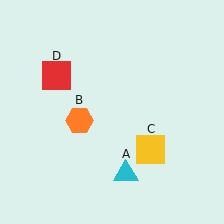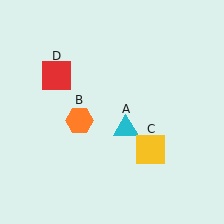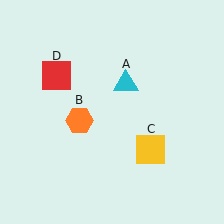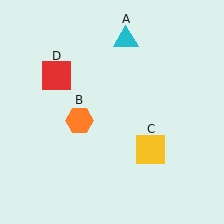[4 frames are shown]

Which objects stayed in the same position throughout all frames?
Orange hexagon (object B) and yellow square (object C) and red square (object D) remained stationary.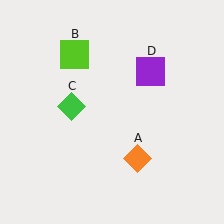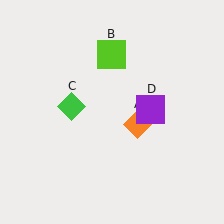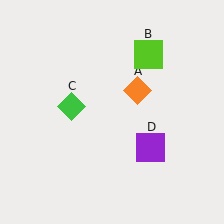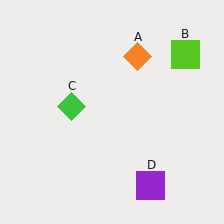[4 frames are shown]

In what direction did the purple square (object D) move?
The purple square (object D) moved down.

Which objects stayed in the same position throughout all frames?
Green diamond (object C) remained stationary.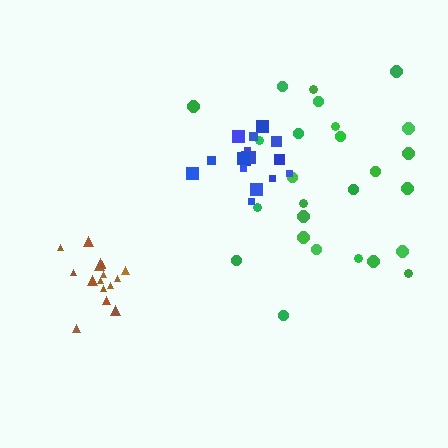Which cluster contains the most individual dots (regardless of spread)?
Green (26).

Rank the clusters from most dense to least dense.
brown, blue, green.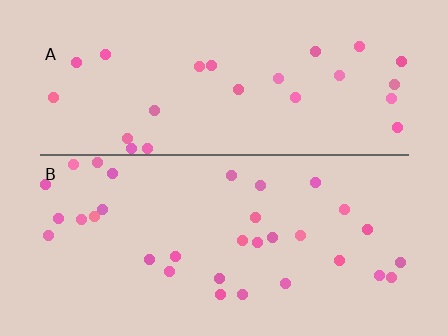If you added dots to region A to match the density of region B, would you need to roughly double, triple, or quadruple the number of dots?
Approximately double.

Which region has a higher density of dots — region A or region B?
B (the bottom).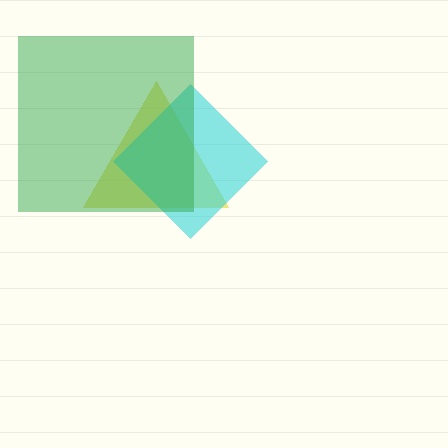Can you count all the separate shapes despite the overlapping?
Yes, there are 3 separate shapes.